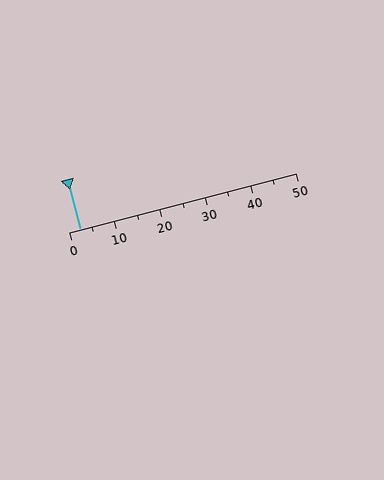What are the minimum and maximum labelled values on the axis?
The axis runs from 0 to 50.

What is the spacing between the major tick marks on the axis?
The major ticks are spaced 10 apart.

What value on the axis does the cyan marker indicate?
The marker indicates approximately 2.5.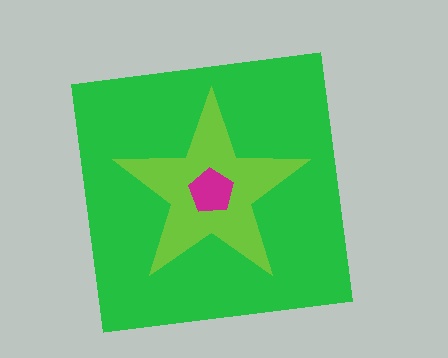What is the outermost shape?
The green square.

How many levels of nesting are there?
3.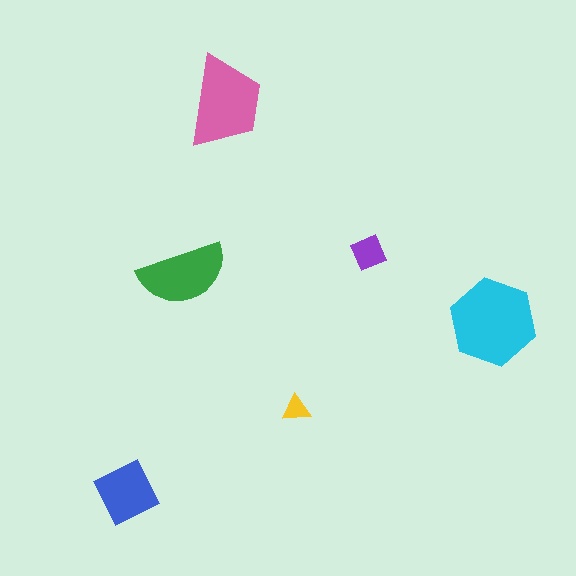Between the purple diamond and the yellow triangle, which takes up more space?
The purple diamond.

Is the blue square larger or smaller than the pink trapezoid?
Smaller.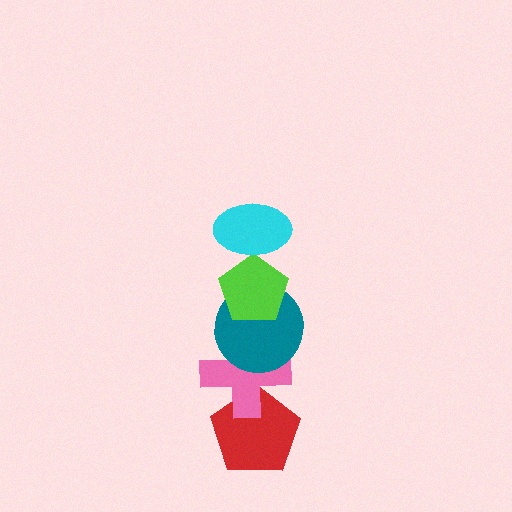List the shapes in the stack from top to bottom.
From top to bottom: the cyan ellipse, the lime pentagon, the teal circle, the pink cross, the red pentagon.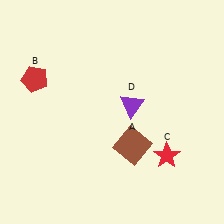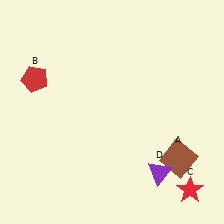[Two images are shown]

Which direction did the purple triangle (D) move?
The purple triangle (D) moved down.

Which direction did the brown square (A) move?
The brown square (A) moved right.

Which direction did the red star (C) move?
The red star (C) moved down.